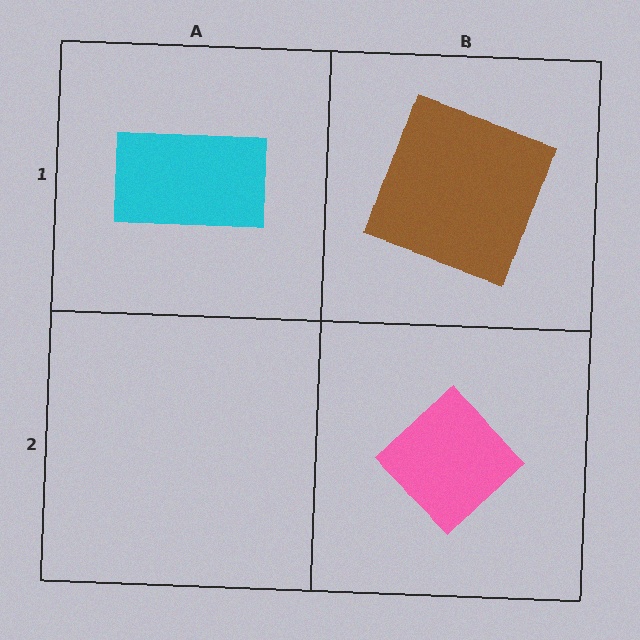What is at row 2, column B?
A pink diamond.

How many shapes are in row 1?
2 shapes.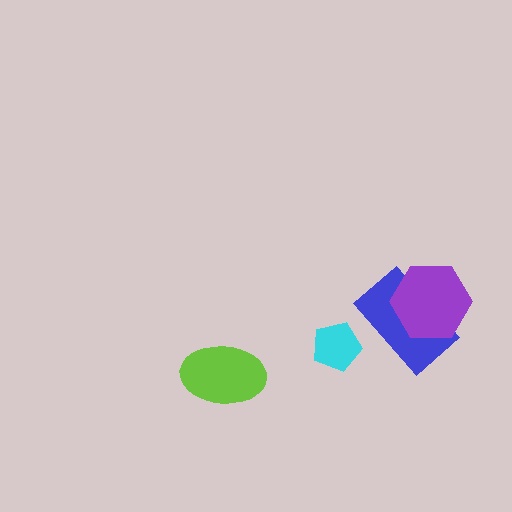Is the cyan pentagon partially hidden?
No, no other shape covers it.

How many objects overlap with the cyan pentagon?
0 objects overlap with the cyan pentagon.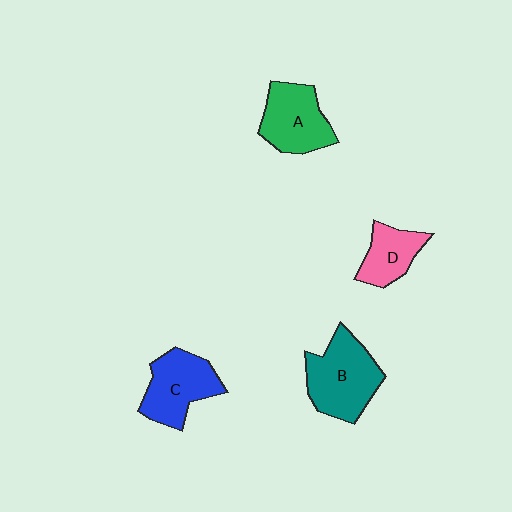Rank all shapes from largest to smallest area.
From largest to smallest: B (teal), C (blue), A (green), D (pink).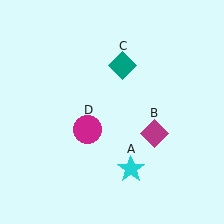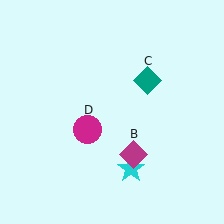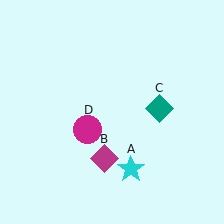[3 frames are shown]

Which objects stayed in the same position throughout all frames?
Cyan star (object A) and magenta circle (object D) remained stationary.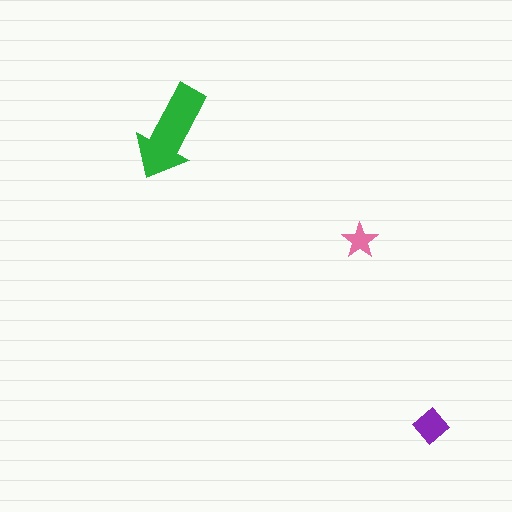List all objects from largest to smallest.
The green arrow, the purple diamond, the pink star.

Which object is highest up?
The green arrow is topmost.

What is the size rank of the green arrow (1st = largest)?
1st.